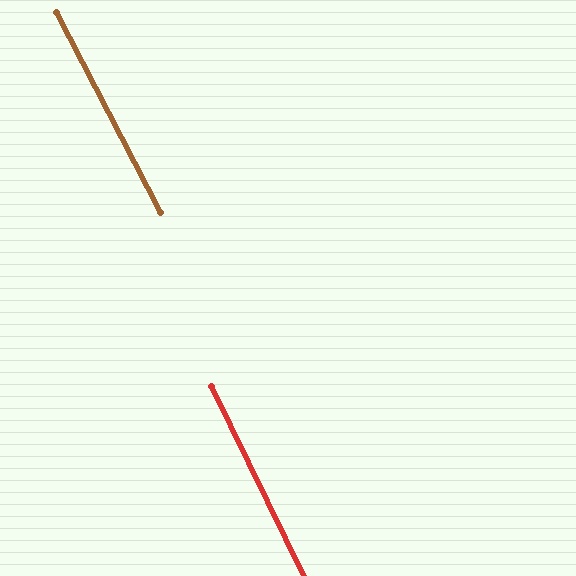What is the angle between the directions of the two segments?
Approximately 1 degree.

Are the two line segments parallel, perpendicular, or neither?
Parallel — their directions differ by only 1.4°.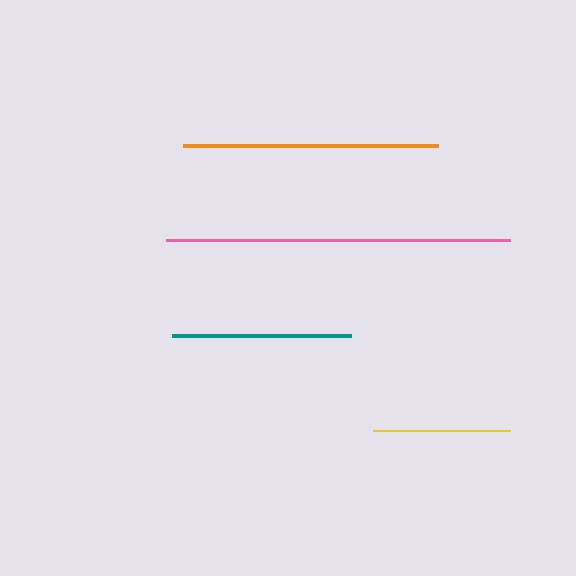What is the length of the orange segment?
The orange segment is approximately 256 pixels long.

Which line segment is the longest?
The pink line is the longest at approximately 344 pixels.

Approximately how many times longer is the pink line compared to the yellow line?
The pink line is approximately 2.5 times the length of the yellow line.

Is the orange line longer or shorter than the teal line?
The orange line is longer than the teal line.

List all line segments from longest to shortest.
From longest to shortest: pink, orange, teal, yellow.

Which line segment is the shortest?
The yellow line is the shortest at approximately 137 pixels.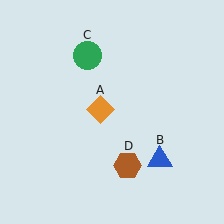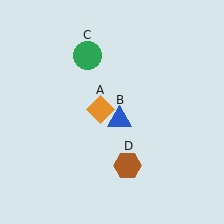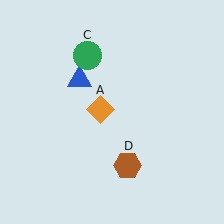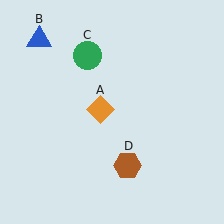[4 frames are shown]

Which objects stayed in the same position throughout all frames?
Orange diamond (object A) and green circle (object C) and brown hexagon (object D) remained stationary.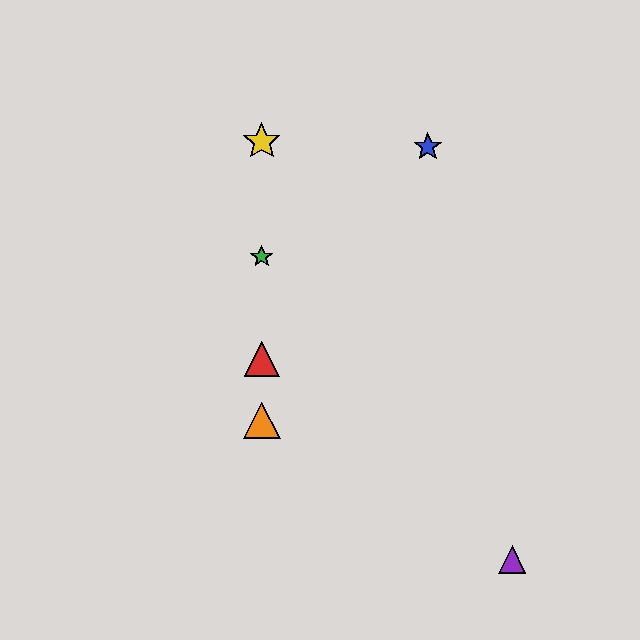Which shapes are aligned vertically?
The red triangle, the green star, the yellow star, the orange triangle are aligned vertically.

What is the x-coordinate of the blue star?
The blue star is at x≈428.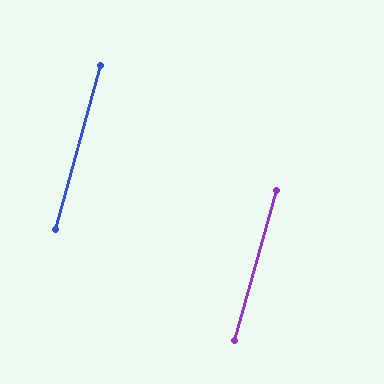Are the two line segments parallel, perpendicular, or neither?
Parallel — their directions differ by only 0.2°.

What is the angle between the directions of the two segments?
Approximately 0 degrees.